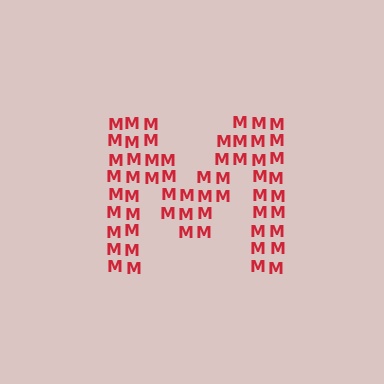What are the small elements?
The small elements are letter M's.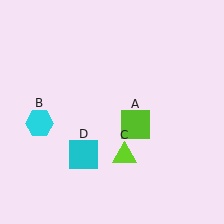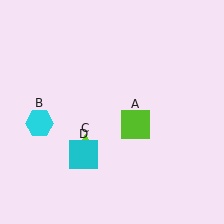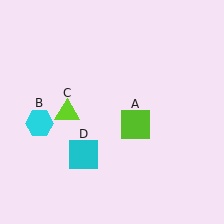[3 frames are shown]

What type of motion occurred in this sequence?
The lime triangle (object C) rotated clockwise around the center of the scene.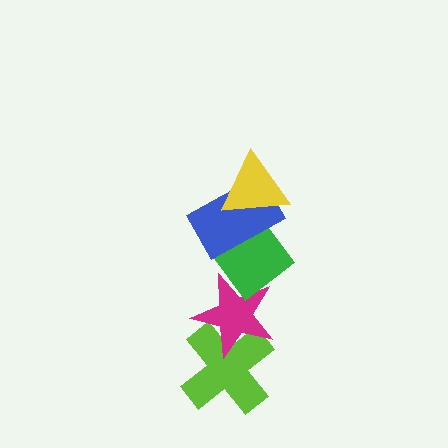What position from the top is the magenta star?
The magenta star is 4th from the top.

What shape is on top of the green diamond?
The blue rectangle is on top of the green diamond.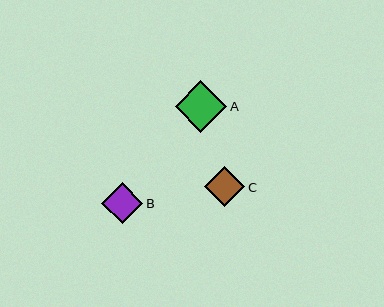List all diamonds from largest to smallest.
From largest to smallest: A, B, C.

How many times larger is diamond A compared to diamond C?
Diamond A is approximately 1.3 times the size of diamond C.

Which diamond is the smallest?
Diamond C is the smallest with a size of approximately 40 pixels.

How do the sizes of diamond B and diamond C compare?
Diamond B and diamond C are approximately the same size.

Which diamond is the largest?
Diamond A is the largest with a size of approximately 52 pixels.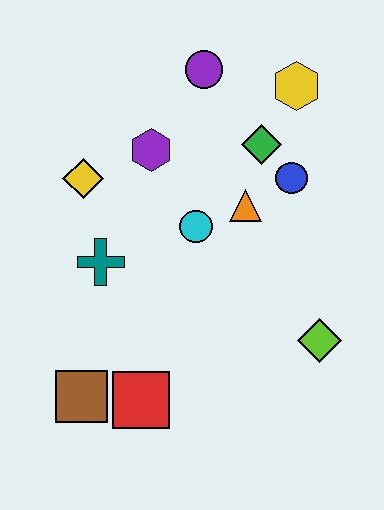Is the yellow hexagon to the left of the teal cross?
No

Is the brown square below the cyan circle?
Yes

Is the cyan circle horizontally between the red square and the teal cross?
No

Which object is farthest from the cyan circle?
The brown square is farthest from the cyan circle.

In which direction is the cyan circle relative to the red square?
The cyan circle is above the red square.